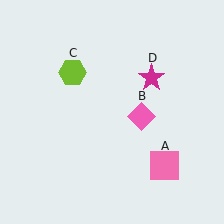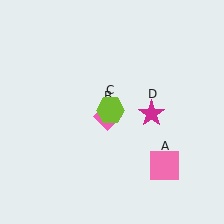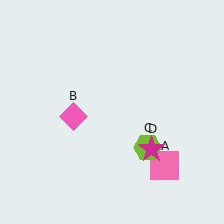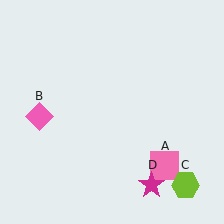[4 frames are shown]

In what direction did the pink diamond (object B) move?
The pink diamond (object B) moved left.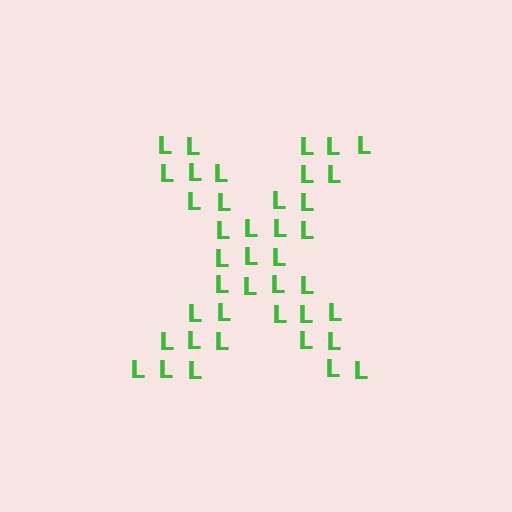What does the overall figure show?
The overall figure shows the letter X.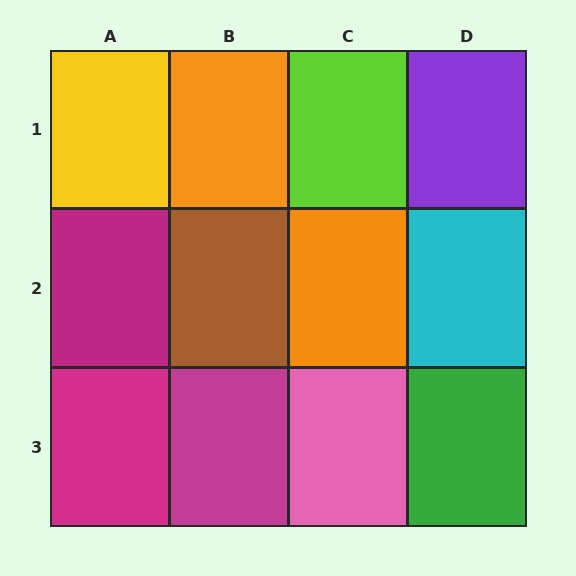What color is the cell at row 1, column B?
Orange.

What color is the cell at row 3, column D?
Green.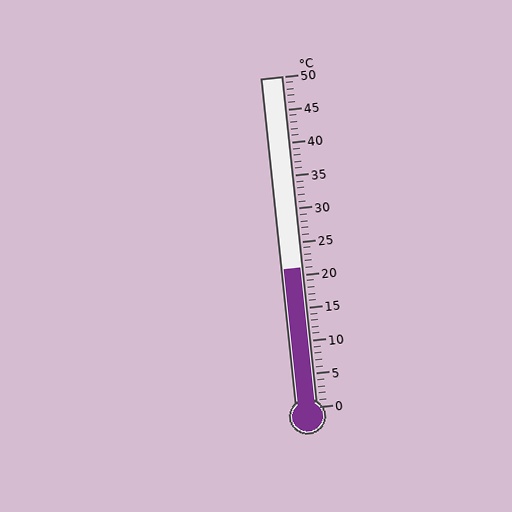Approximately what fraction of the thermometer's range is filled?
The thermometer is filled to approximately 40% of its range.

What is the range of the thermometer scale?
The thermometer scale ranges from 0°C to 50°C.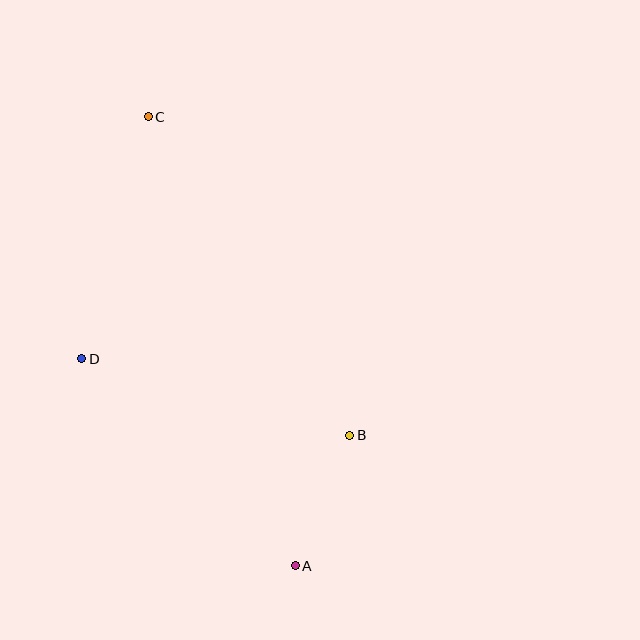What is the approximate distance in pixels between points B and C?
The distance between B and C is approximately 377 pixels.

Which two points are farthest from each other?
Points A and C are farthest from each other.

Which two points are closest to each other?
Points A and B are closest to each other.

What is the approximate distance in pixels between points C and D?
The distance between C and D is approximately 251 pixels.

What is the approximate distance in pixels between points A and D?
The distance between A and D is approximately 297 pixels.